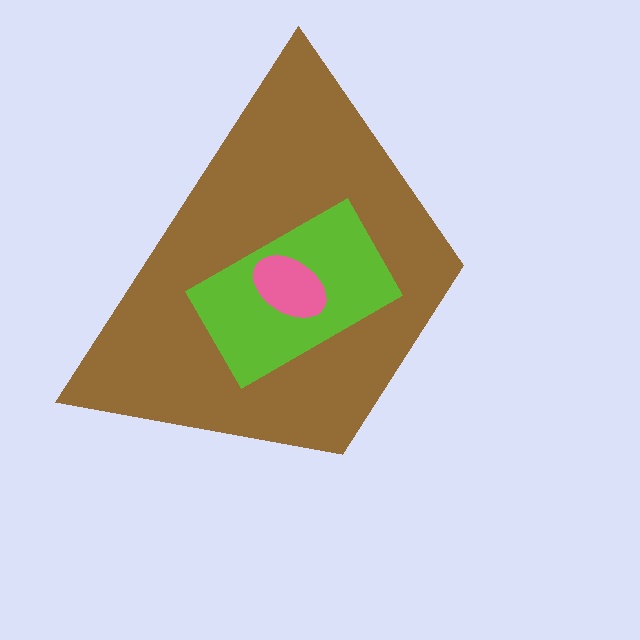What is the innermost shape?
The pink ellipse.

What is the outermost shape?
The brown trapezoid.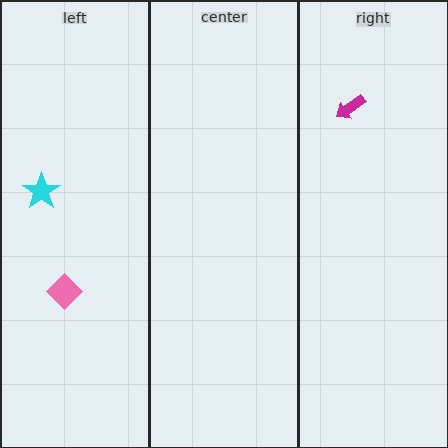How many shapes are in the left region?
2.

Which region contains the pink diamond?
The left region.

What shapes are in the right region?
The magenta arrow.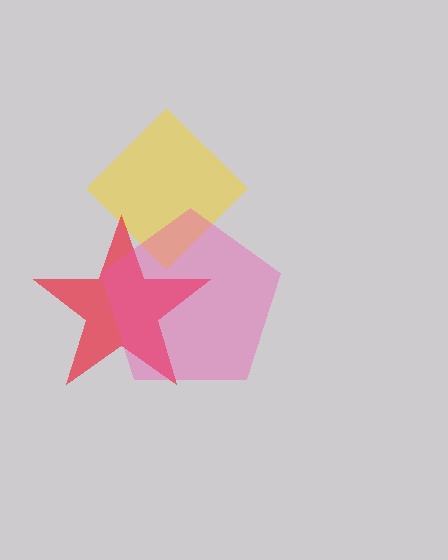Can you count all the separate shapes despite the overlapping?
Yes, there are 3 separate shapes.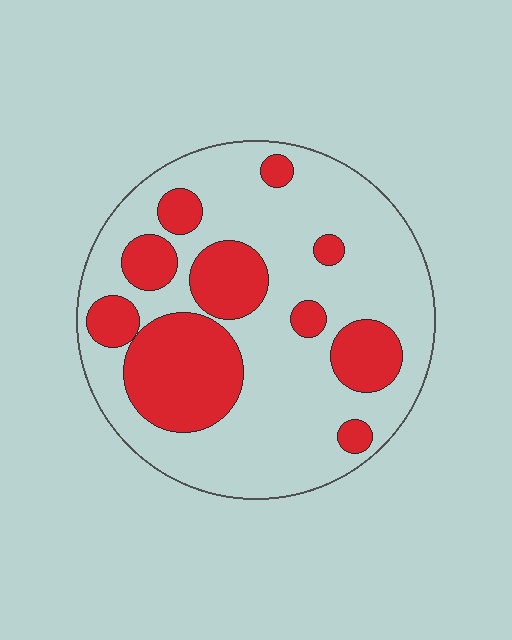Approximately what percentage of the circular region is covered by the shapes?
Approximately 30%.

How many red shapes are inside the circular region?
10.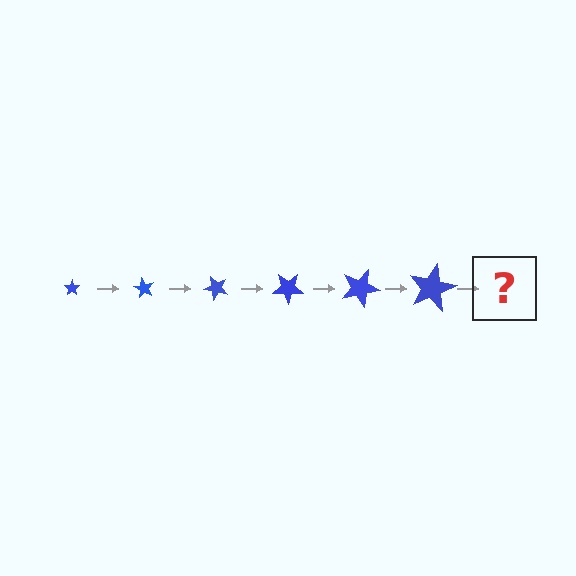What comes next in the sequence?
The next element should be a star, larger than the previous one and rotated 360 degrees from the start.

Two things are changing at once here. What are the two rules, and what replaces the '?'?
The two rules are that the star grows larger each step and it rotates 60 degrees each step. The '?' should be a star, larger than the previous one and rotated 360 degrees from the start.